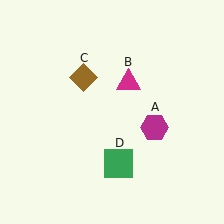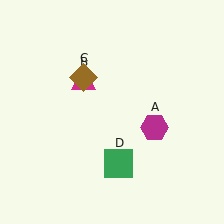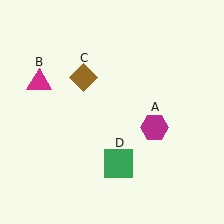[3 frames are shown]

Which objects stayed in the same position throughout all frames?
Magenta hexagon (object A) and brown diamond (object C) and green square (object D) remained stationary.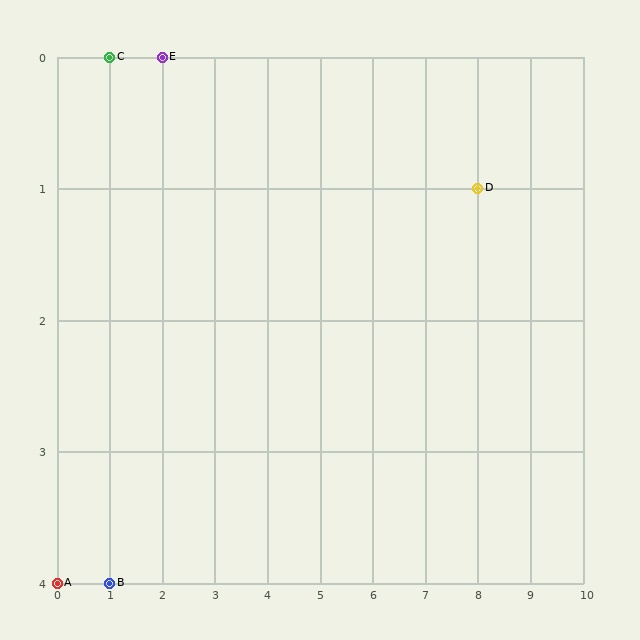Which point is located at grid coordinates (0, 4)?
Point A is at (0, 4).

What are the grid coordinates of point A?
Point A is at grid coordinates (0, 4).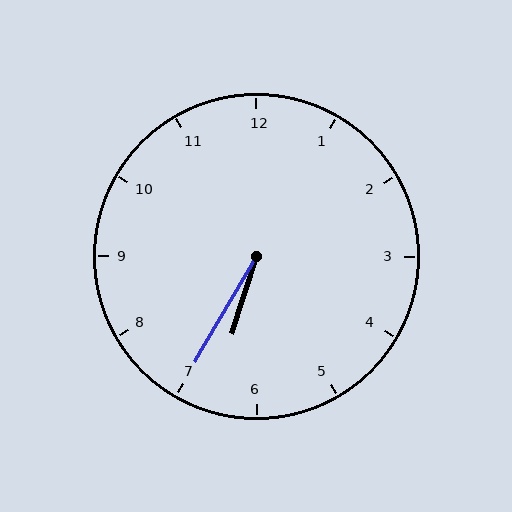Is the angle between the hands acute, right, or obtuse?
It is acute.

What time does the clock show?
6:35.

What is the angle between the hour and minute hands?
Approximately 12 degrees.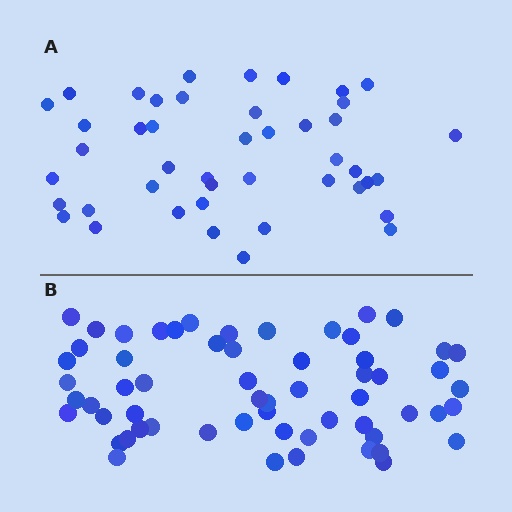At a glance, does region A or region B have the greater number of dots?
Region B (the bottom region) has more dots.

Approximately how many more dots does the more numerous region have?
Region B has approximately 15 more dots than region A.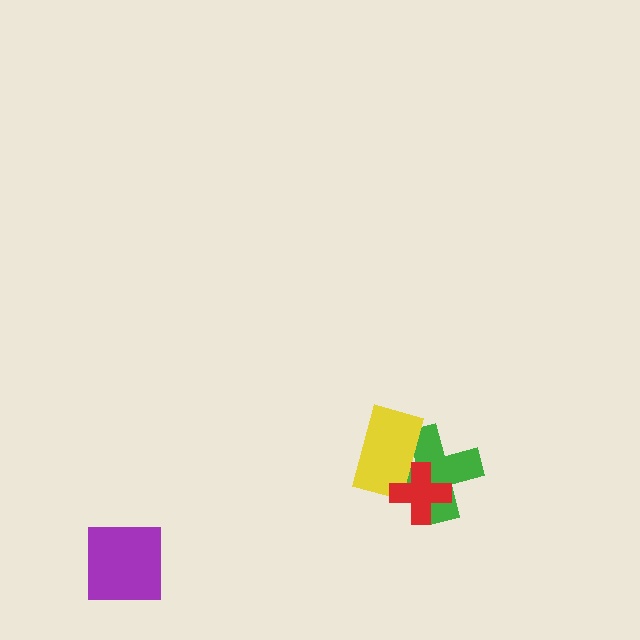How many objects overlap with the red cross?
2 objects overlap with the red cross.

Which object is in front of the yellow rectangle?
The red cross is in front of the yellow rectangle.